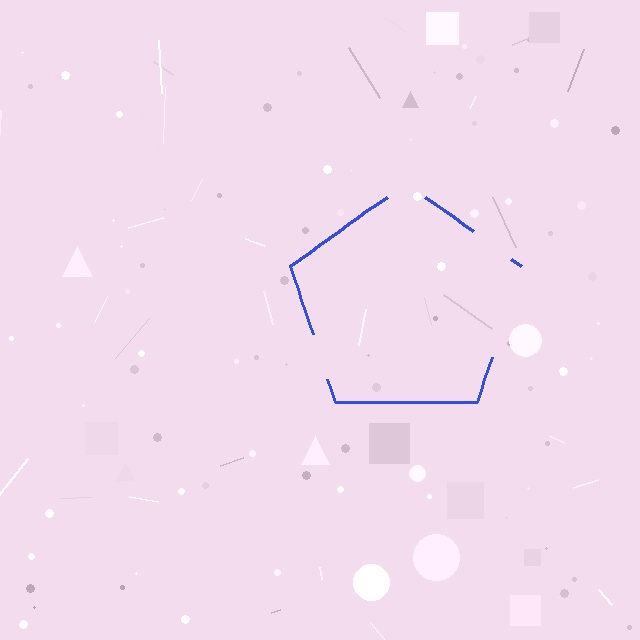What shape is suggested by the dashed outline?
The dashed outline suggests a pentagon.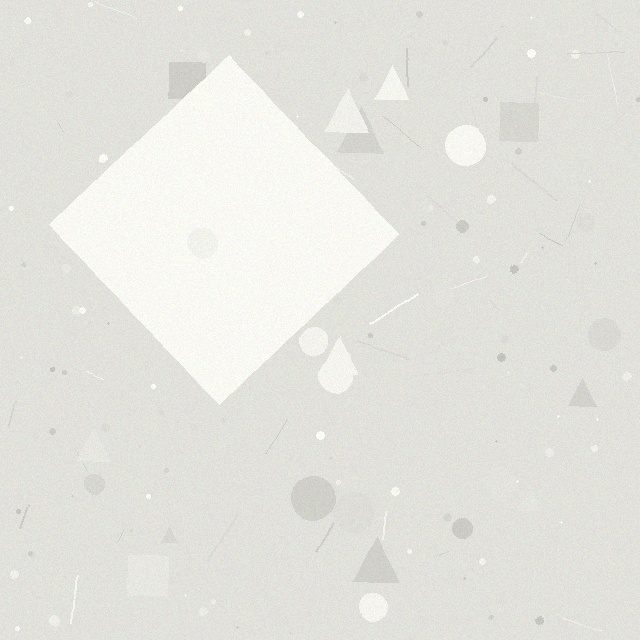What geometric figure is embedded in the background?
A diamond is embedded in the background.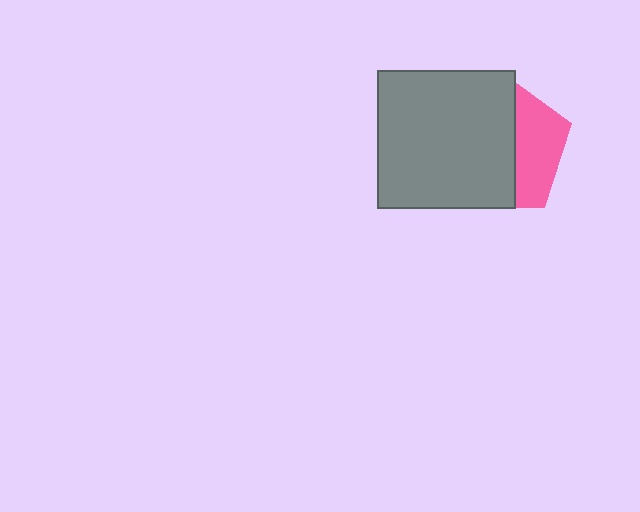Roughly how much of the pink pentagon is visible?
A small part of it is visible (roughly 35%).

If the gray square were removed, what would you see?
You would see the complete pink pentagon.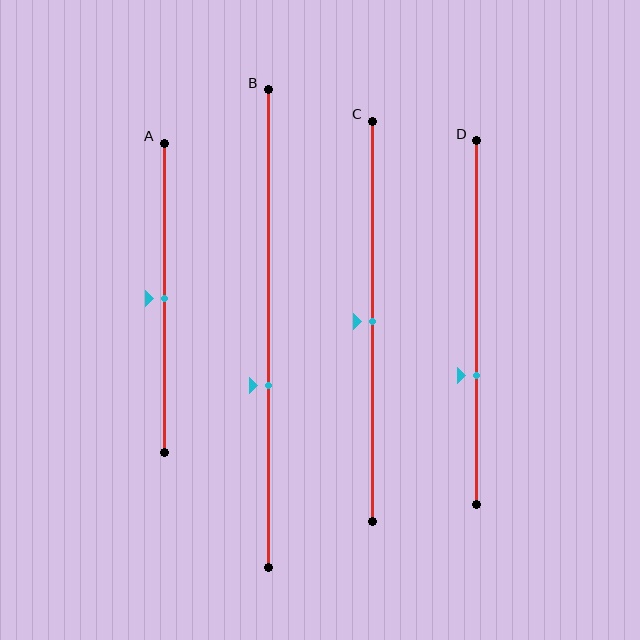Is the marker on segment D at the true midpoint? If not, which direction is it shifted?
No, the marker on segment D is shifted downward by about 15% of the segment length.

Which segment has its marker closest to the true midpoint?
Segment A has its marker closest to the true midpoint.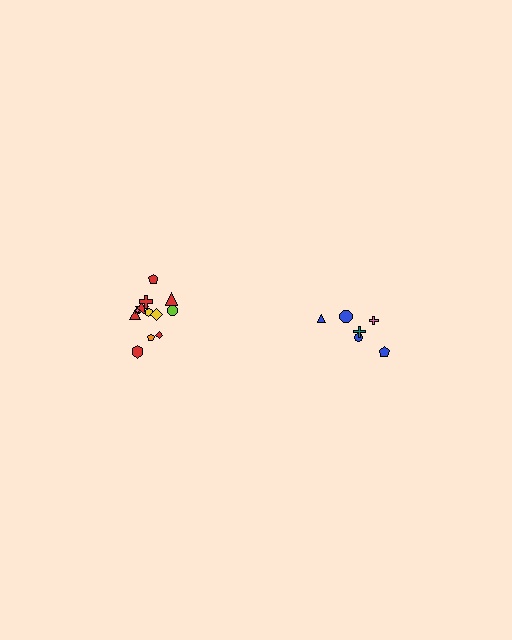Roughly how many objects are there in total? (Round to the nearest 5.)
Roughly 20 objects in total.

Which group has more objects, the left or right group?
The left group.